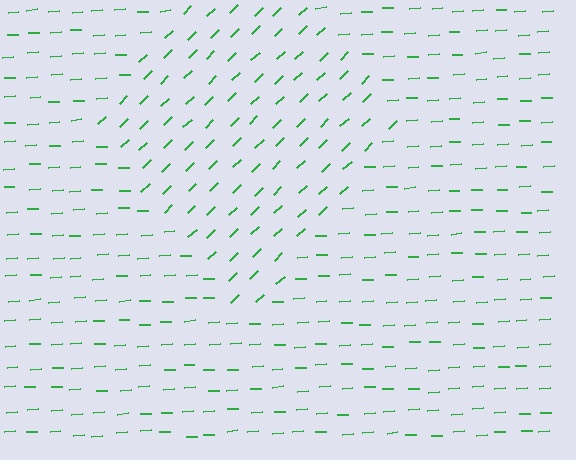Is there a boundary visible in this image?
Yes, there is a texture boundary formed by a change in line orientation.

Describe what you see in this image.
The image is filled with small green line segments. A diamond region in the image has lines oriented differently from the surrounding lines, creating a visible texture boundary.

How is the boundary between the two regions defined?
The boundary is defined purely by a change in line orientation (approximately 40 degrees difference). All lines are the same color and thickness.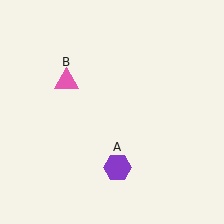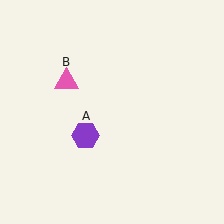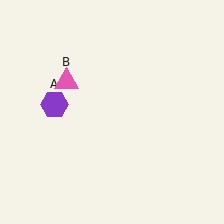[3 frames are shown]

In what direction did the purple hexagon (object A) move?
The purple hexagon (object A) moved up and to the left.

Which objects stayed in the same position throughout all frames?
Pink triangle (object B) remained stationary.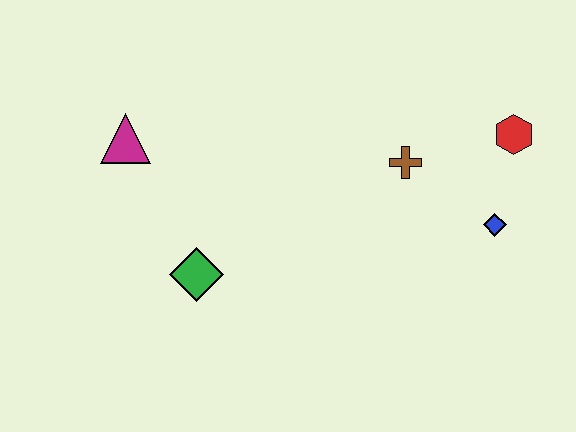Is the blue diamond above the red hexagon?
No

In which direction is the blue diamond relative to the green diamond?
The blue diamond is to the right of the green diamond.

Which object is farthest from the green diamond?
The red hexagon is farthest from the green diamond.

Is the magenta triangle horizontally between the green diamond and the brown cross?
No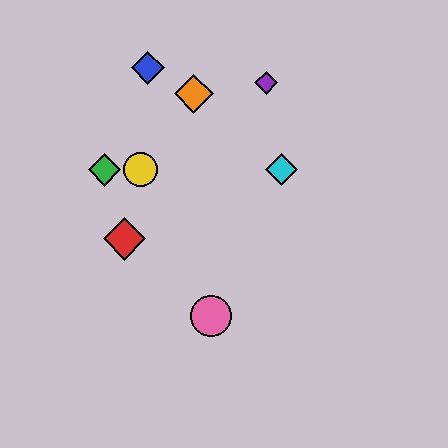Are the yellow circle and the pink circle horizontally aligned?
No, the yellow circle is at y≈170 and the pink circle is at y≈316.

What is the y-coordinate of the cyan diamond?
The cyan diamond is at y≈170.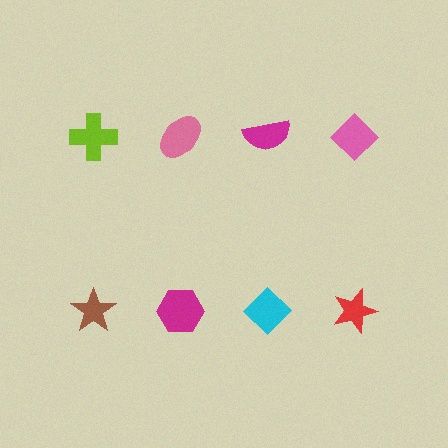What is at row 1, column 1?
A lime cross.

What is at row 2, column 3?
A cyan diamond.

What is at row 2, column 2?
A magenta hexagon.